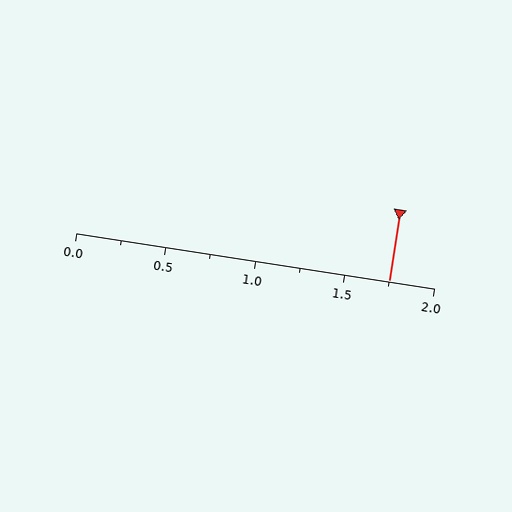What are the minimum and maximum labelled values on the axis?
The axis runs from 0.0 to 2.0.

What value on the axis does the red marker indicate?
The marker indicates approximately 1.75.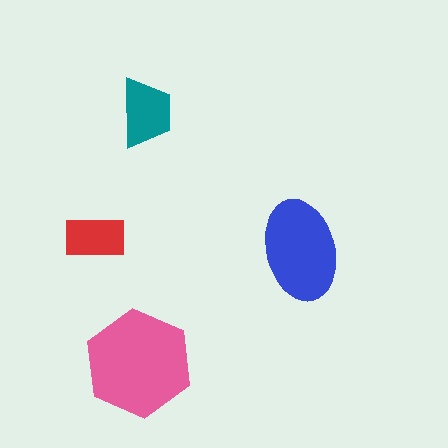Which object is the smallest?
The red rectangle.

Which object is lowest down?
The pink hexagon is bottommost.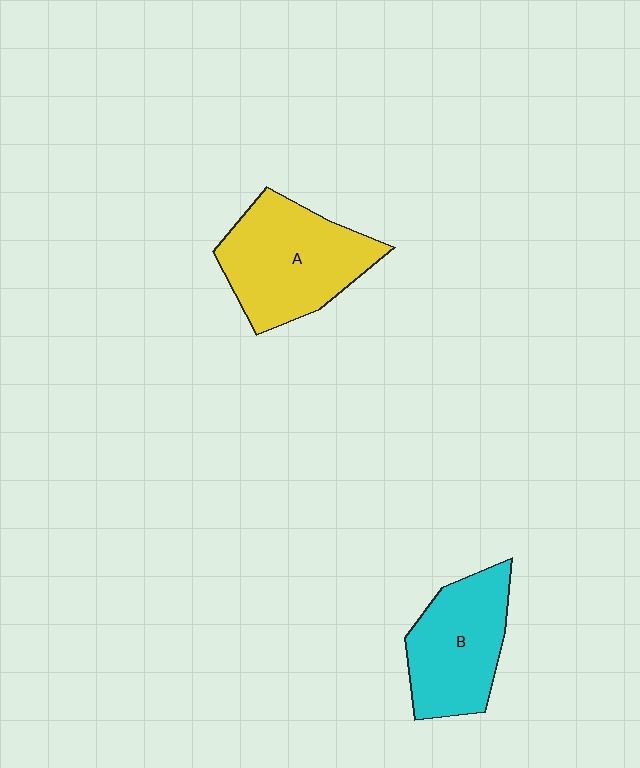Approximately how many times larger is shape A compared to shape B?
Approximately 1.2 times.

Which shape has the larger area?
Shape A (yellow).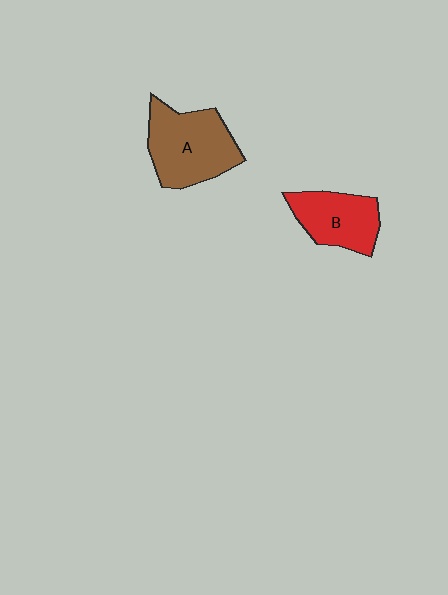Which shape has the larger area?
Shape A (brown).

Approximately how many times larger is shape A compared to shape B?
Approximately 1.4 times.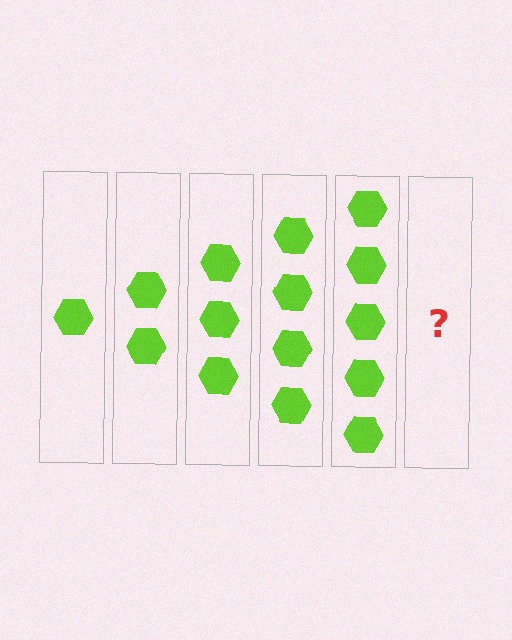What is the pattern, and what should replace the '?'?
The pattern is that each step adds one more hexagon. The '?' should be 6 hexagons.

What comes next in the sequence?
The next element should be 6 hexagons.